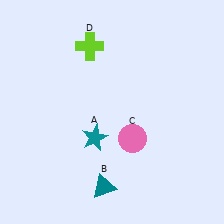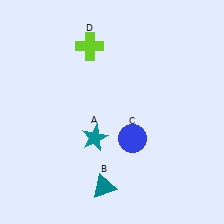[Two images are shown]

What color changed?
The circle (C) changed from pink in Image 1 to blue in Image 2.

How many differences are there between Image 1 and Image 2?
There is 1 difference between the two images.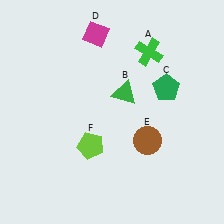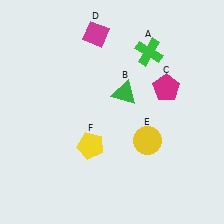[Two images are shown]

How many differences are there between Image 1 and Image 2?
There are 3 differences between the two images.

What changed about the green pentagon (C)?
In Image 1, C is green. In Image 2, it changed to magenta.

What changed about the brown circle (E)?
In Image 1, E is brown. In Image 2, it changed to yellow.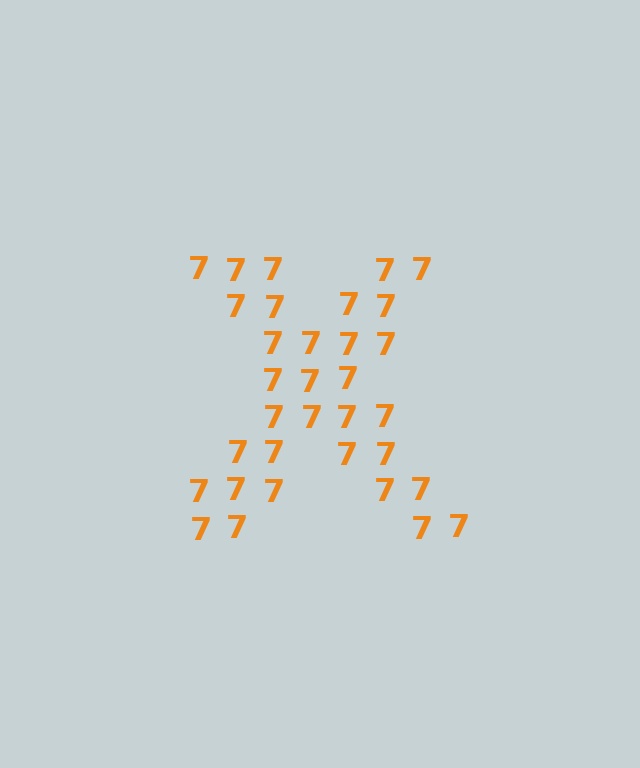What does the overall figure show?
The overall figure shows the letter X.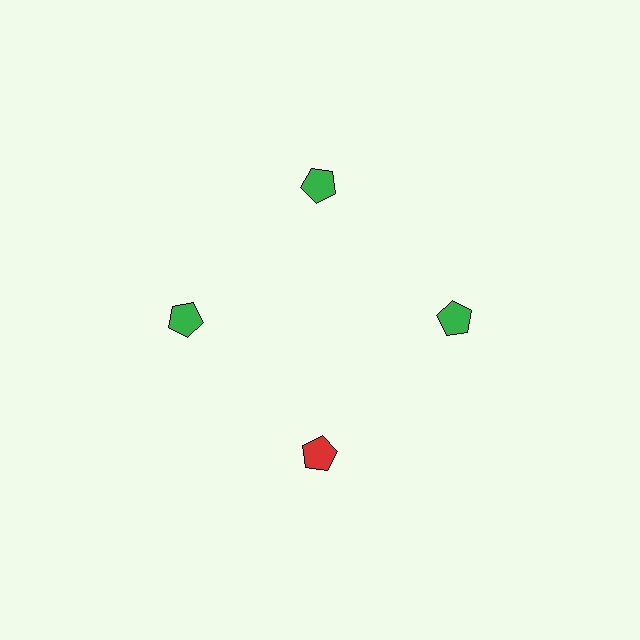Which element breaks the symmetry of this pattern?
The red pentagon at roughly the 6 o'clock position breaks the symmetry. All other shapes are green pentagons.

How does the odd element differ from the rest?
It has a different color: red instead of green.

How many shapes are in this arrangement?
There are 4 shapes arranged in a ring pattern.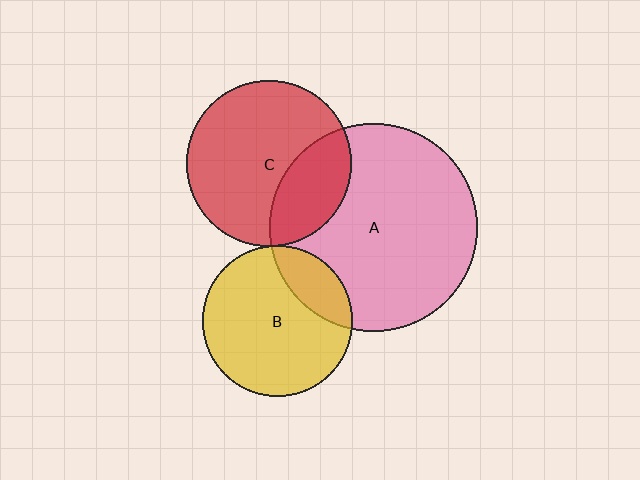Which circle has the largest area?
Circle A (pink).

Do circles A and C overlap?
Yes.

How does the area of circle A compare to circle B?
Approximately 1.9 times.